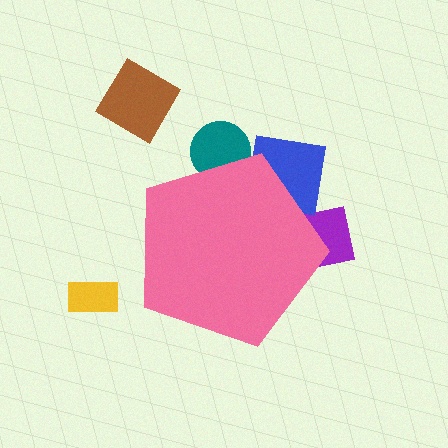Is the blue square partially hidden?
Yes, the blue square is partially hidden behind the pink pentagon.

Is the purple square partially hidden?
Yes, the purple square is partially hidden behind the pink pentagon.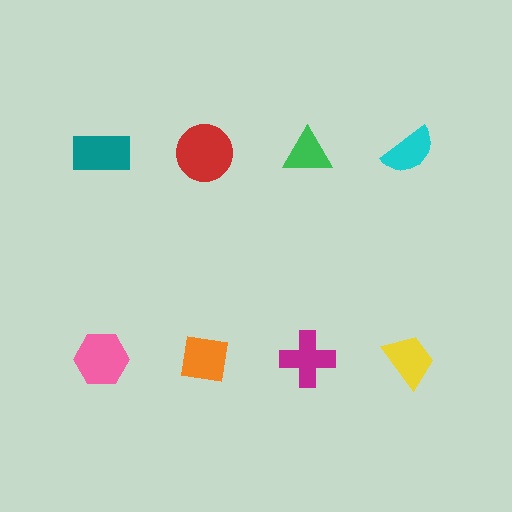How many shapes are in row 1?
4 shapes.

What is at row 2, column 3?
A magenta cross.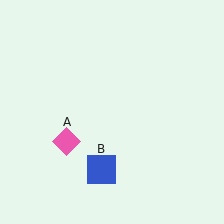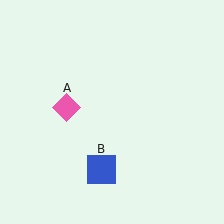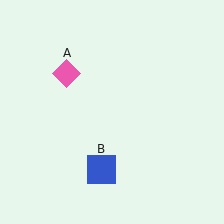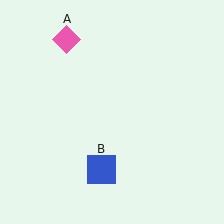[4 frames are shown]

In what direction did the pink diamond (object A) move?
The pink diamond (object A) moved up.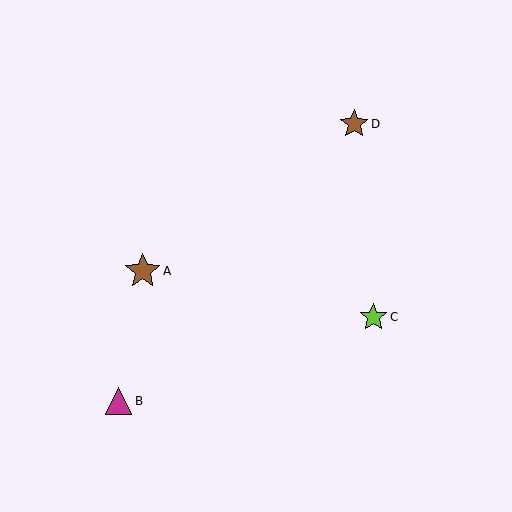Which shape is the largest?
The brown star (labeled A) is the largest.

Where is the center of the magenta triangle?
The center of the magenta triangle is at (118, 401).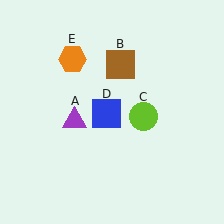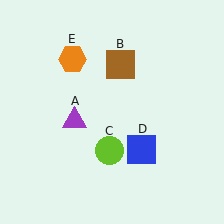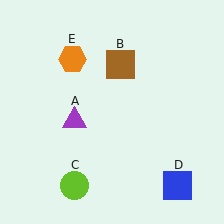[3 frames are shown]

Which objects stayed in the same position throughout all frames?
Purple triangle (object A) and brown square (object B) and orange hexagon (object E) remained stationary.